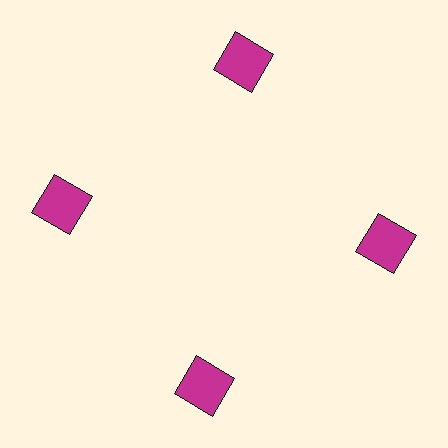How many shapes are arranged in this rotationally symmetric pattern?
There are 4 shapes, arranged in 4 groups of 1.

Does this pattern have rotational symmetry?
Yes, this pattern has 4-fold rotational symmetry. It looks the same after rotating 90 degrees around the center.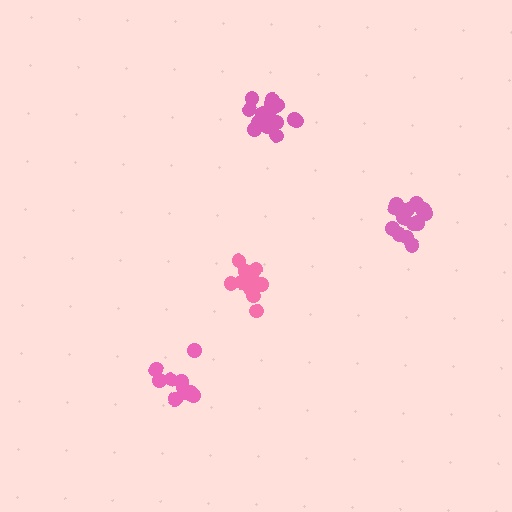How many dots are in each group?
Group 1: 12 dots, Group 2: 16 dots, Group 3: 12 dots, Group 4: 15 dots (55 total).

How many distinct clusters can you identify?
There are 4 distinct clusters.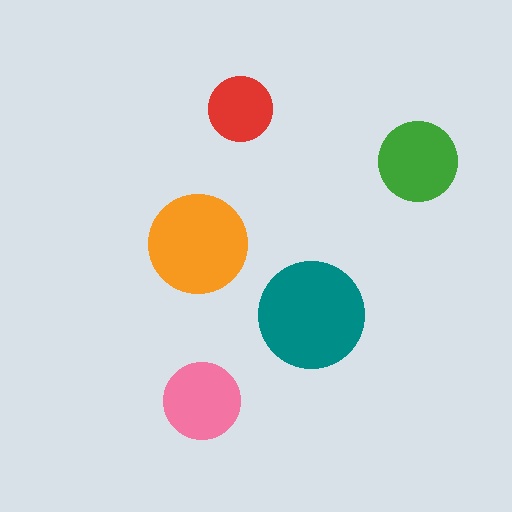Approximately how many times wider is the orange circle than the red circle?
About 1.5 times wider.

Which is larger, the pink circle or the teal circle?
The teal one.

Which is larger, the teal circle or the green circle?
The teal one.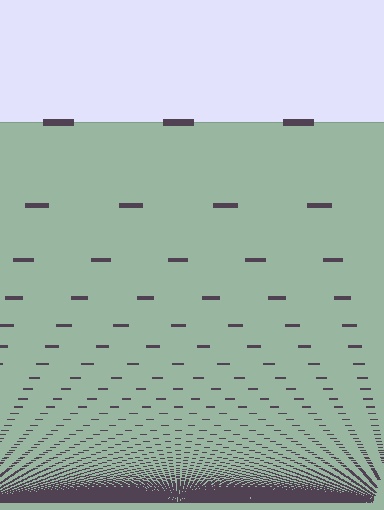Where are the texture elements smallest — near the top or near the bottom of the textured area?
Near the bottom.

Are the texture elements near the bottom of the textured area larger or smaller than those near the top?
Smaller. The gradient is inverted — elements near the bottom are smaller and denser.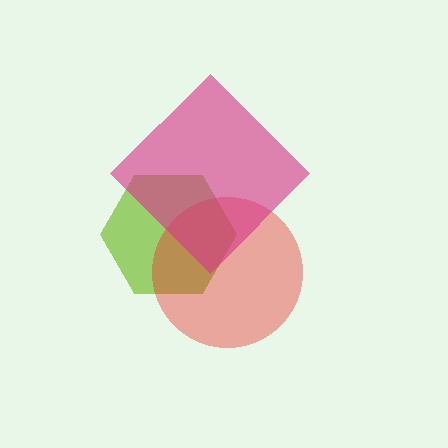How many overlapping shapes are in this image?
There are 3 overlapping shapes in the image.